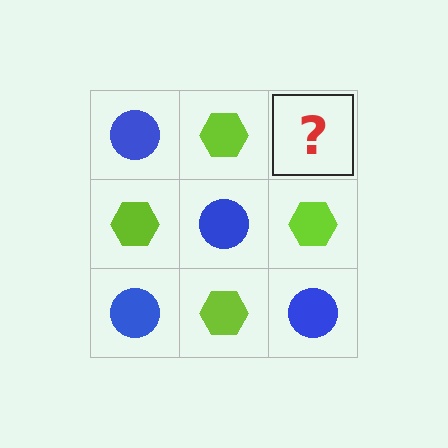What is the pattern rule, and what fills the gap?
The rule is that it alternates blue circle and lime hexagon in a checkerboard pattern. The gap should be filled with a blue circle.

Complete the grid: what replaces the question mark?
The question mark should be replaced with a blue circle.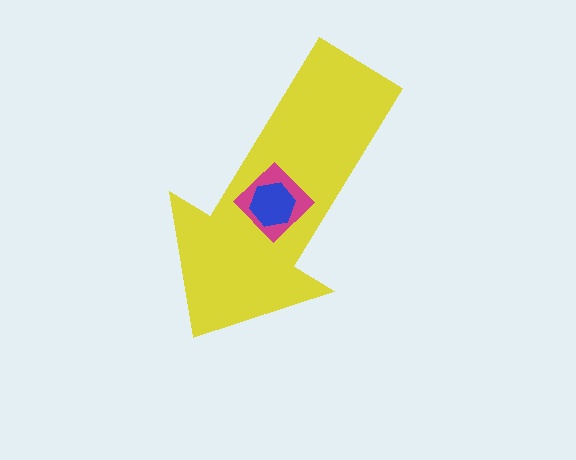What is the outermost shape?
The yellow arrow.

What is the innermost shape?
The blue hexagon.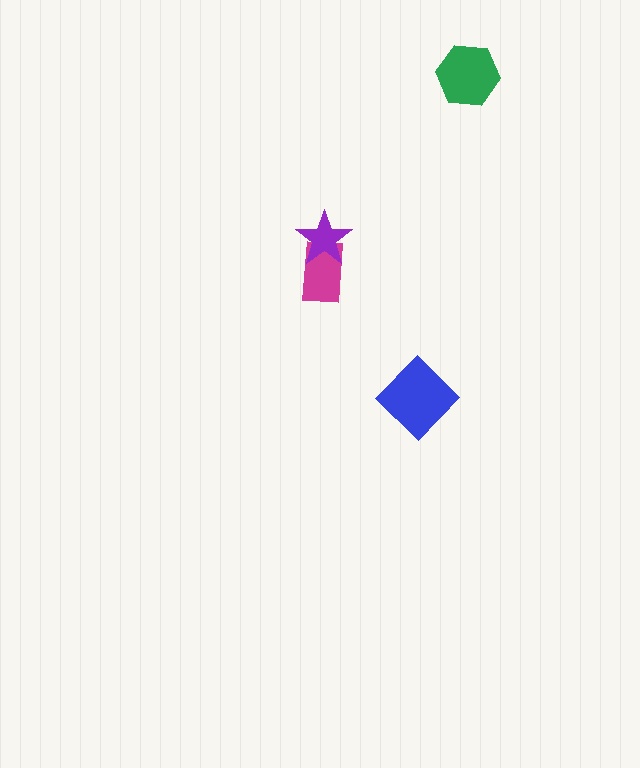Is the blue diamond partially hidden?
No, no other shape covers it.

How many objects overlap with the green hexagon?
0 objects overlap with the green hexagon.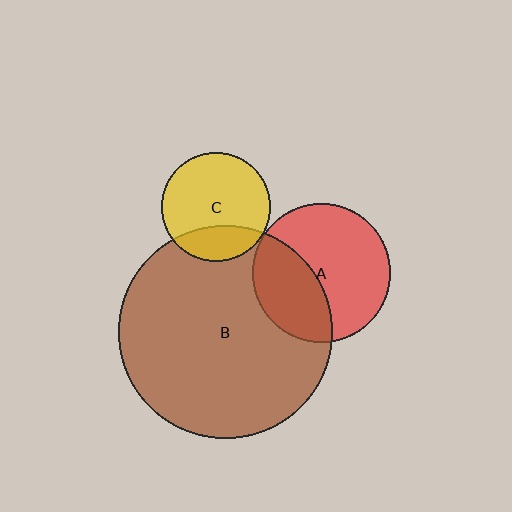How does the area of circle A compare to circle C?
Approximately 1.6 times.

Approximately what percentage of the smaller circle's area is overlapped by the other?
Approximately 25%.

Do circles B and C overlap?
Yes.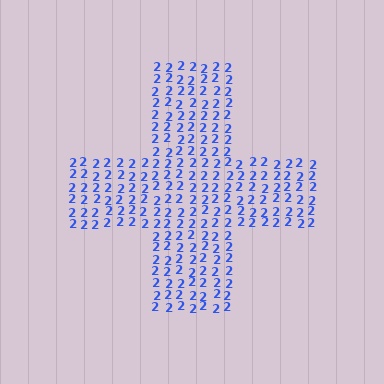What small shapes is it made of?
It is made of small digit 2's.